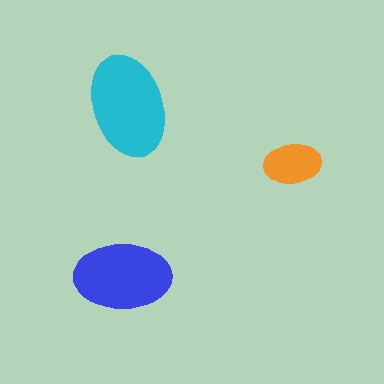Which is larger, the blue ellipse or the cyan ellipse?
The cyan one.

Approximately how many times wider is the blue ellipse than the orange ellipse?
About 1.5 times wider.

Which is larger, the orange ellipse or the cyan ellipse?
The cyan one.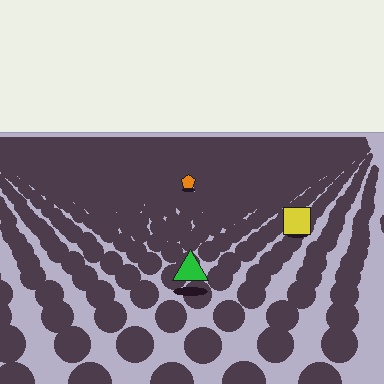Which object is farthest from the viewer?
The orange pentagon is farthest from the viewer. It appears smaller and the ground texture around it is denser.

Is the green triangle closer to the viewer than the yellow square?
Yes. The green triangle is closer — you can tell from the texture gradient: the ground texture is coarser near it.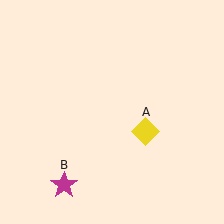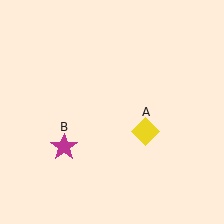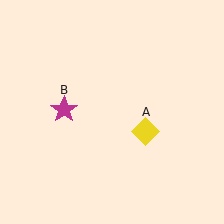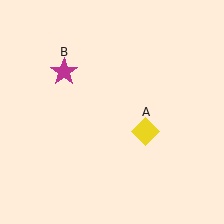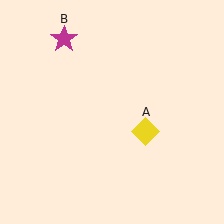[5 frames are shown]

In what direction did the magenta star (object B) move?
The magenta star (object B) moved up.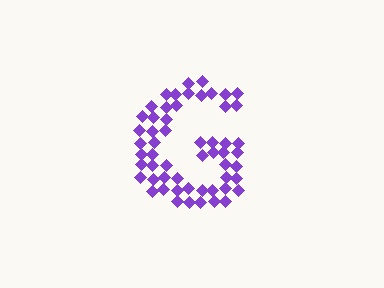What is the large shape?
The large shape is the letter G.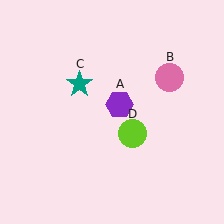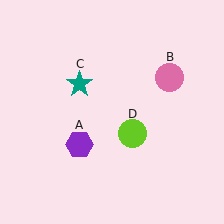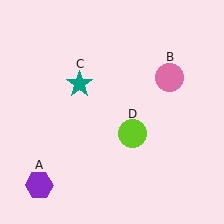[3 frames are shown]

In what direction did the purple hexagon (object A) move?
The purple hexagon (object A) moved down and to the left.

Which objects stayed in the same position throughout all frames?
Pink circle (object B) and teal star (object C) and lime circle (object D) remained stationary.